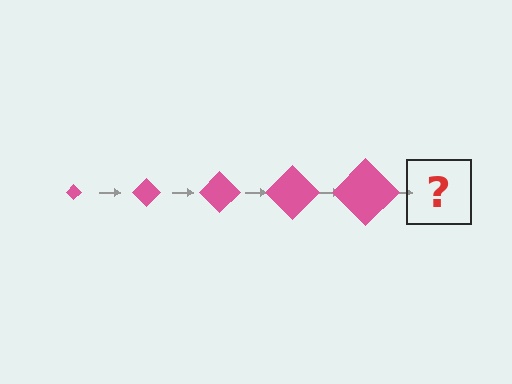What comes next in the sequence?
The next element should be a pink diamond, larger than the previous one.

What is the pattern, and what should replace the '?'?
The pattern is that the diamond gets progressively larger each step. The '?' should be a pink diamond, larger than the previous one.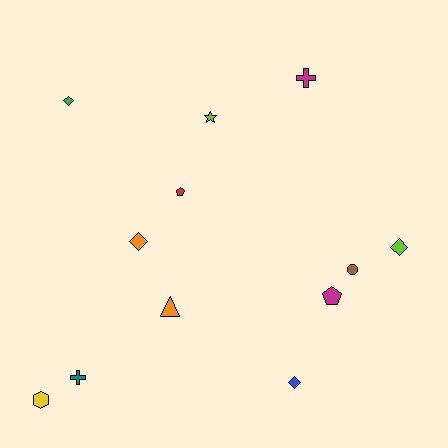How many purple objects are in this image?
There are no purple objects.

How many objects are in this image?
There are 12 objects.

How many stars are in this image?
There is 1 star.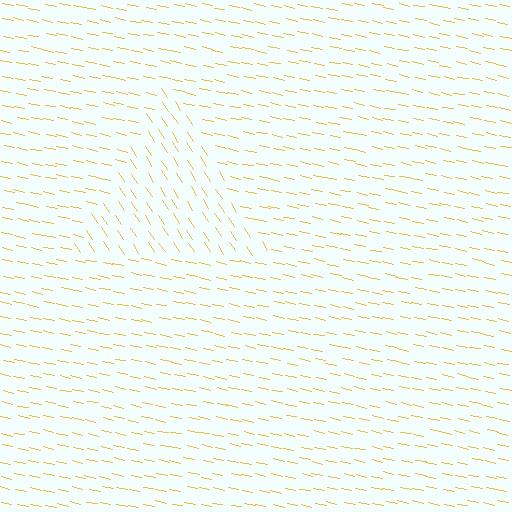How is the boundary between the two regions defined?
The boundary is defined purely by a change in line orientation (approximately 45 degrees difference). All lines are the same color and thickness.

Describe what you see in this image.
The image is filled with small yellow line segments. A triangle region in the image has lines oriented differently from the surrounding lines, creating a visible texture boundary.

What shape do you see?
I see a triangle.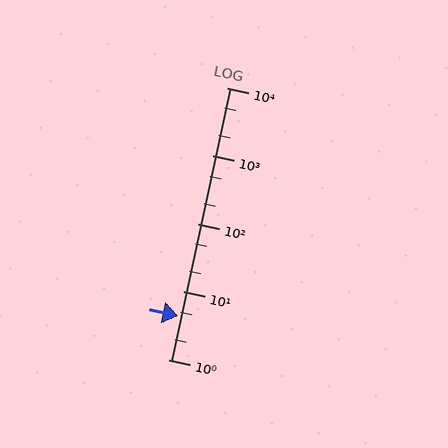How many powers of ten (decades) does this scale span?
The scale spans 4 decades, from 1 to 10000.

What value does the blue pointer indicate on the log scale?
The pointer indicates approximately 4.4.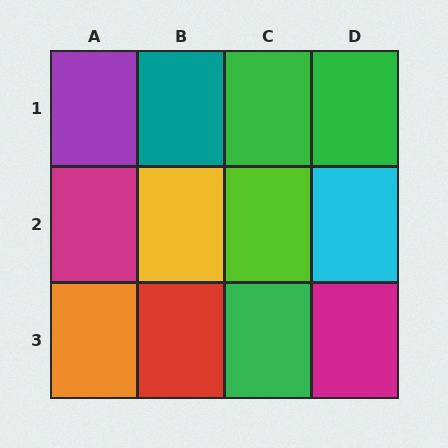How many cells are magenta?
2 cells are magenta.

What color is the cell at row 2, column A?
Magenta.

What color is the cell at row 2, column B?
Yellow.